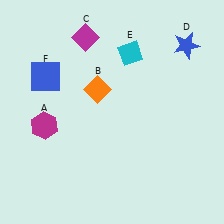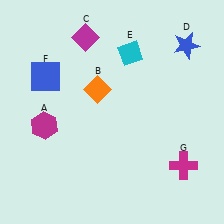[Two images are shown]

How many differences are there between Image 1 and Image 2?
There is 1 difference between the two images.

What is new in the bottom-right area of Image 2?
A magenta cross (G) was added in the bottom-right area of Image 2.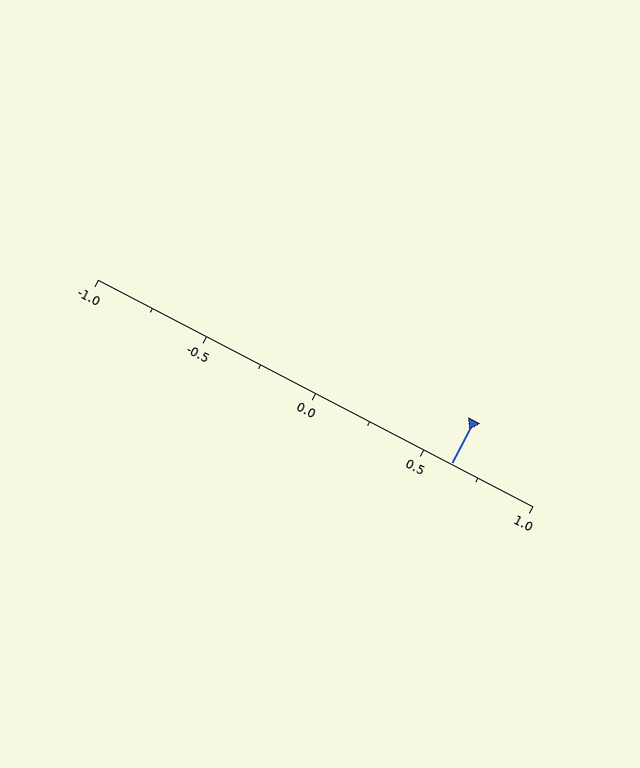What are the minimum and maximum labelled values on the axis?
The axis runs from -1.0 to 1.0.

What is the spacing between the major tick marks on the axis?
The major ticks are spaced 0.5 apart.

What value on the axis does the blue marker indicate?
The marker indicates approximately 0.62.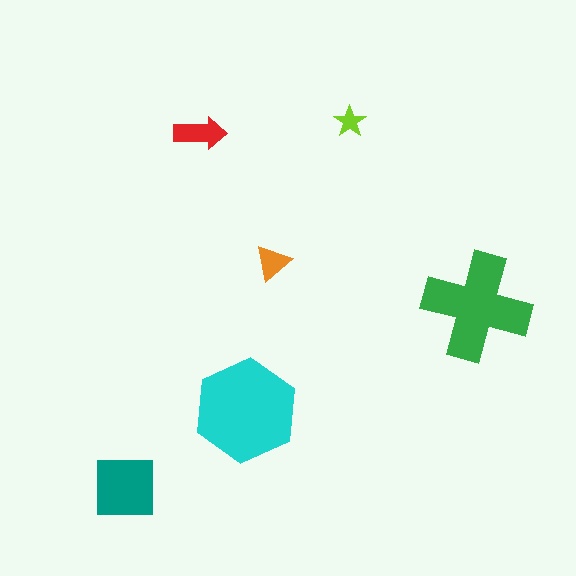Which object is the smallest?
The lime star.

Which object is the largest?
The cyan hexagon.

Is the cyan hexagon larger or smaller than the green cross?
Larger.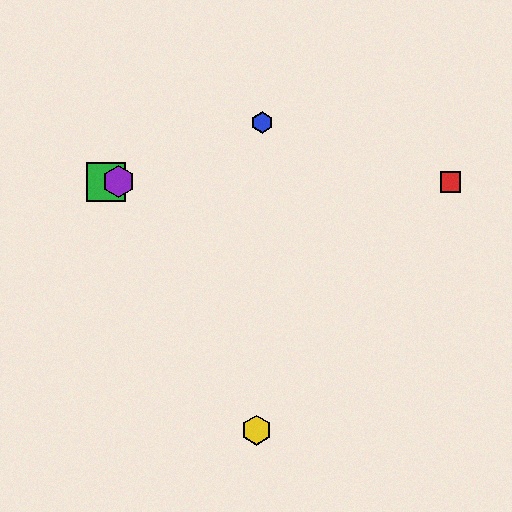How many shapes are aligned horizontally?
3 shapes (the red square, the green square, the purple hexagon) are aligned horizontally.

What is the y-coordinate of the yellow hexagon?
The yellow hexagon is at y≈430.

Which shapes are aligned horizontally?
The red square, the green square, the purple hexagon are aligned horizontally.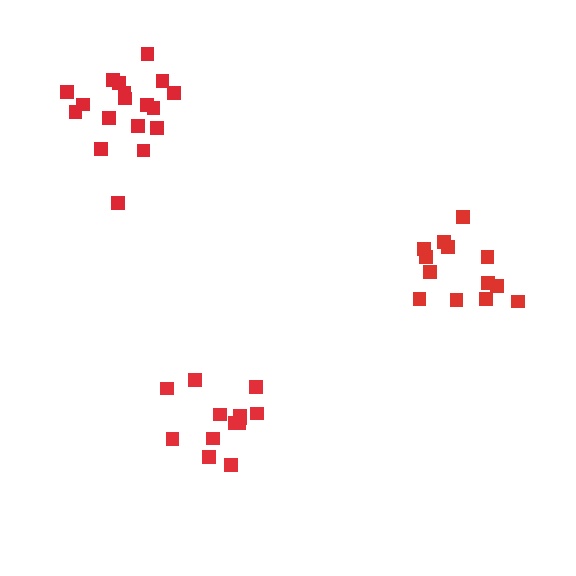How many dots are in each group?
Group 1: 13 dots, Group 2: 18 dots, Group 3: 13 dots (44 total).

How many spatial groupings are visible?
There are 3 spatial groupings.